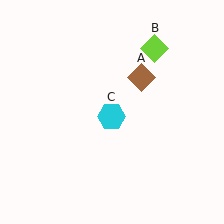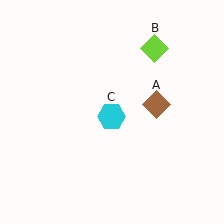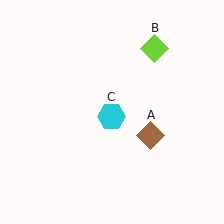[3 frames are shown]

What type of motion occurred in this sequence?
The brown diamond (object A) rotated clockwise around the center of the scene.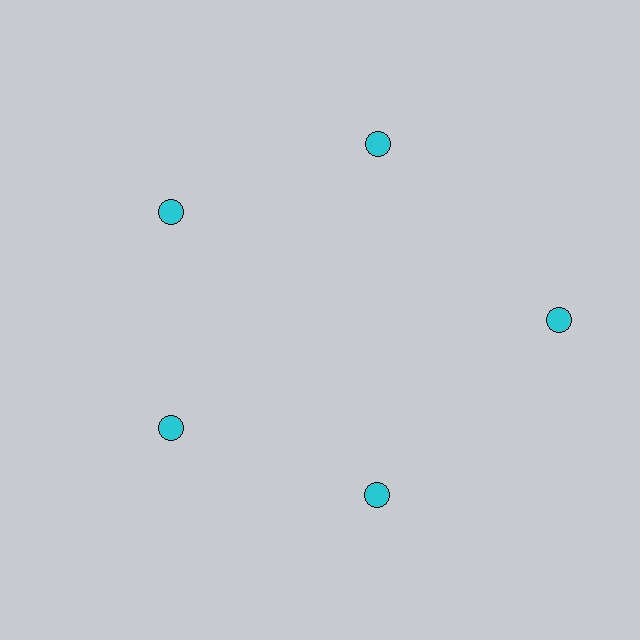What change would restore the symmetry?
The symmetry would be restored by moving it inward, back onto the ring so that all 5 circles sit at equal angles and equal distance from the center.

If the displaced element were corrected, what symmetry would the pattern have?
It would have 5-fold rotational symmetry — the pattern would map onto itself every 72 degrees.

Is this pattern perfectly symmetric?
No. The 5 cyan circles are arranged in a ring, but one element near the 3 o'clock position is pushed outward from the center, breaking the 5-fold rotational symmetry.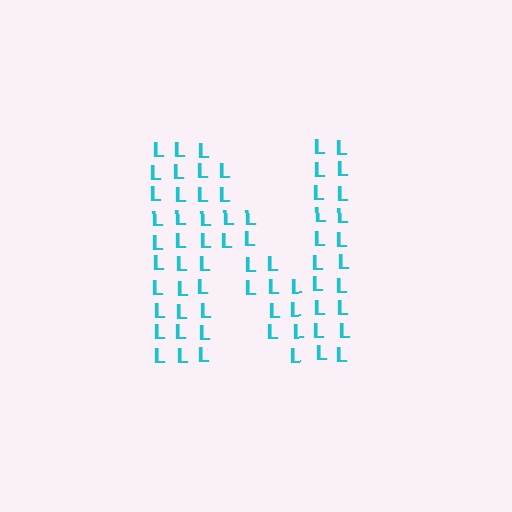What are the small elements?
The small elements are letter L's.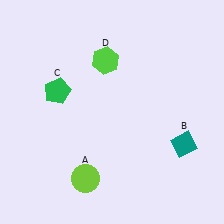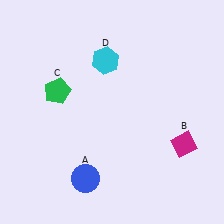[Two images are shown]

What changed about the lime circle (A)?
In Image 1, A is lime. In Image 2, it changed to blue.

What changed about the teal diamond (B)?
In Image 1, B is teal. In Image 2, it changed to magenta.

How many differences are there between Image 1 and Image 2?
There are 3 differences between the two images.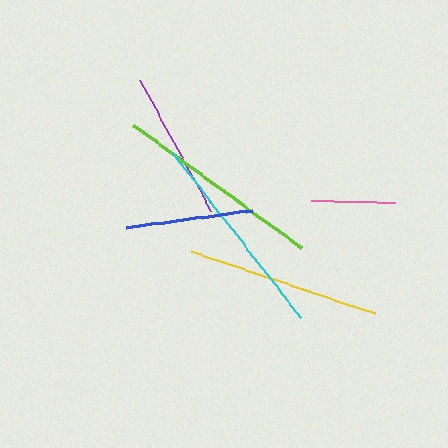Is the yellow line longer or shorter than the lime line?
The lime line is longer than the yellow line.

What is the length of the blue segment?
The blue segment is approximately 127 pixels long.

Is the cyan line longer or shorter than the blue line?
The cyan line is longer than the blue line.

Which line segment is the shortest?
The pink line is the shortest at approximately 84 pixels.